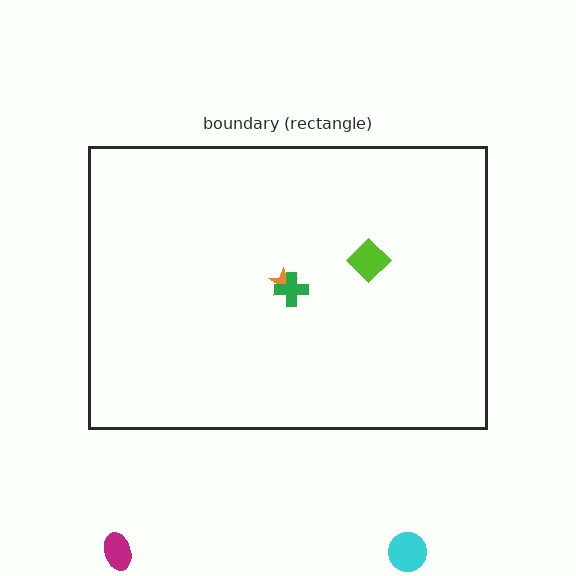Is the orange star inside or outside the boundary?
Inside.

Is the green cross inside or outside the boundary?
Inside.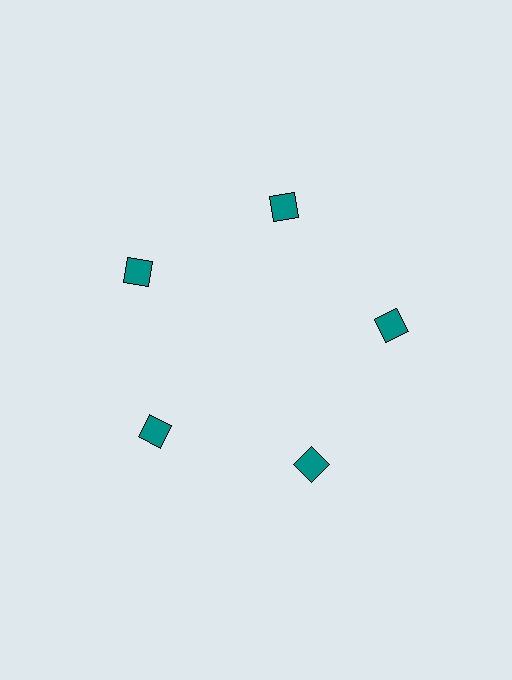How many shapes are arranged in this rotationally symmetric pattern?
There are 5 shapes, arranged in 5 groups of 1.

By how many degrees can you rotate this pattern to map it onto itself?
The pattern maps onto itself every 72 degrees of rotation.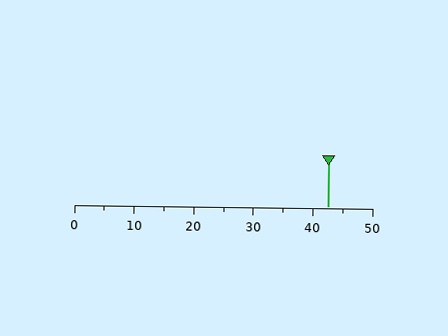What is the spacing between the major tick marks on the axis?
The major ticks are spaced 10 apart.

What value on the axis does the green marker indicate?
The marker indicates approximately 42.5.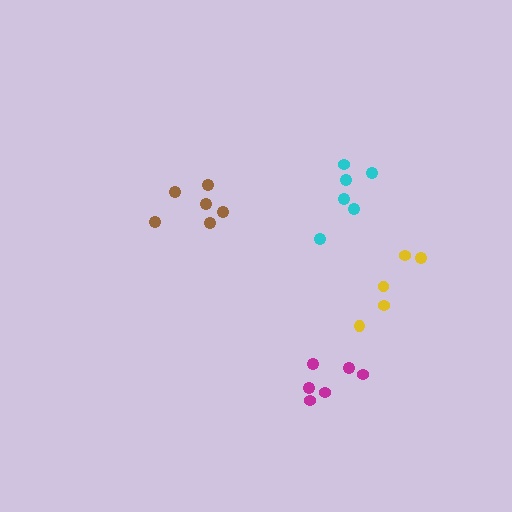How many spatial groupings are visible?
There are 4 spatial groupings.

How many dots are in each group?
Group 1: 6 dots, Group 2: 6 dots, Group 3: 5 dots, Group 4: 6 dots (23 total).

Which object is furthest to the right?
The yellow cluster is rightmost.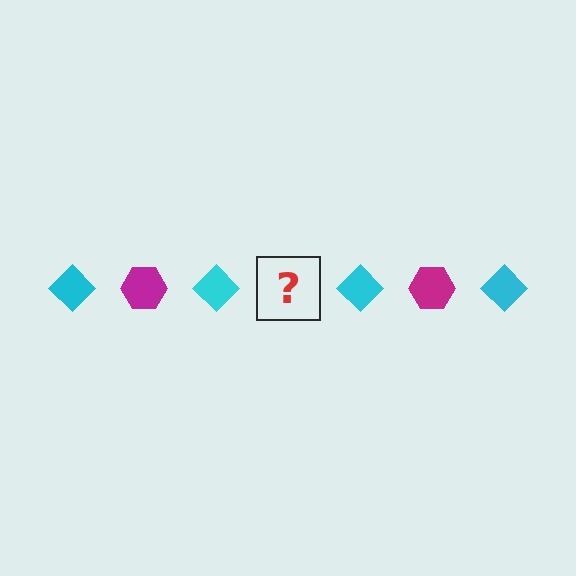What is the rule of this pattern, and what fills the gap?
The rule is that the pattern alternates between cyan diamond and magenta hexagon. The gap should be filled with a magenta hexagon.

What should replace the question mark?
The question mark should be replaced with a magenta hexagon.